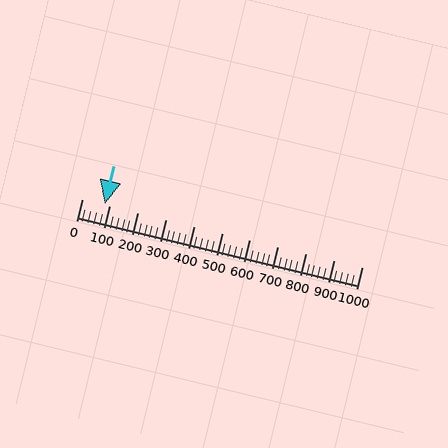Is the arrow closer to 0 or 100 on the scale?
The arrow is closer to 100.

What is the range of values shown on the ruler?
The ruler shows values from 0 to 1000.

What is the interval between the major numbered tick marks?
The major tick marks are spaced 100 units apart.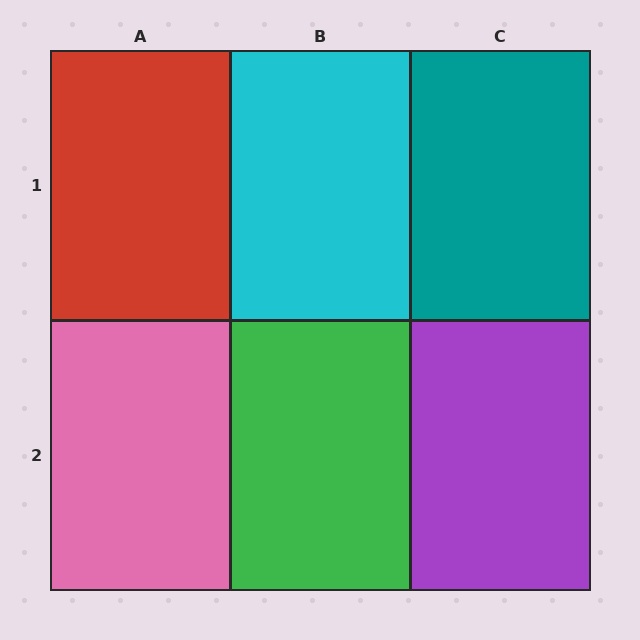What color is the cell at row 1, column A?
Red.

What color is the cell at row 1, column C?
Teal.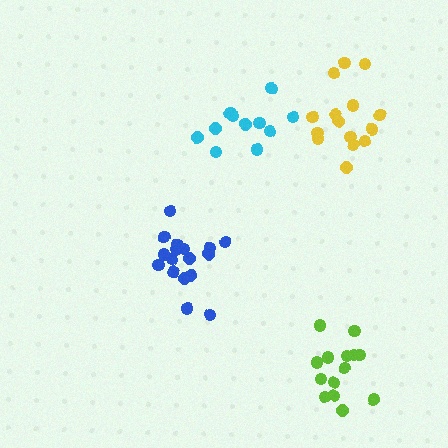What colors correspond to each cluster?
The clusters are colored: lime, blue, yellow, cyan.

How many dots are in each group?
Group 1: 14 dots, Group 2: 17 dots, Group 3: 15 dots, Group 4: 11 dots (57 total).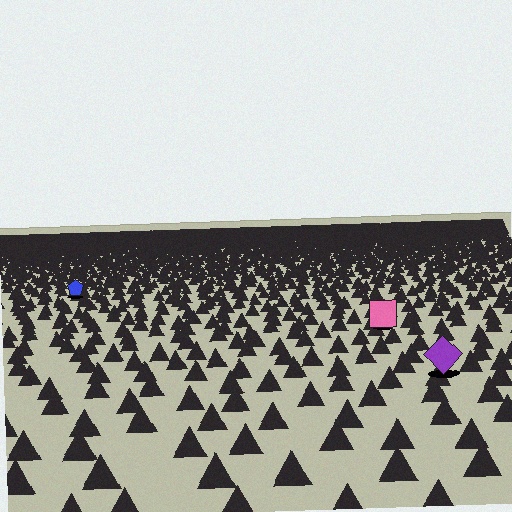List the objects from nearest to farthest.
From nearest to farthest: the purple diamond, the pink square, the blue pentagon.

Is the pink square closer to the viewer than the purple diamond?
No. The purple diamond is closer — you can tell from the texture gradient: the ground texture is coarser near it.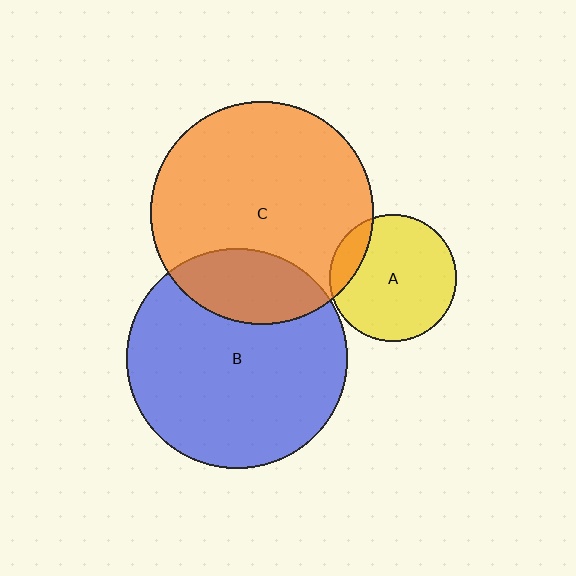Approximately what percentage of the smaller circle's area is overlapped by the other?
Approximately 20%.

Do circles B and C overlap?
Yes.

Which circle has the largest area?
Circle C (orange).